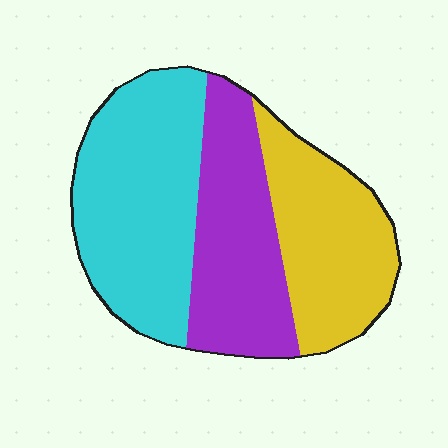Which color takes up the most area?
Cyan, at roughly 40%.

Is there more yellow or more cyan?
Cyan.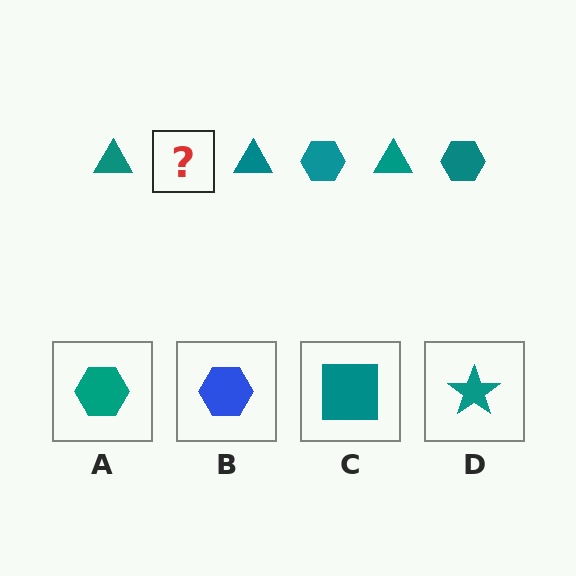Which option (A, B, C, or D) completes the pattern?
A.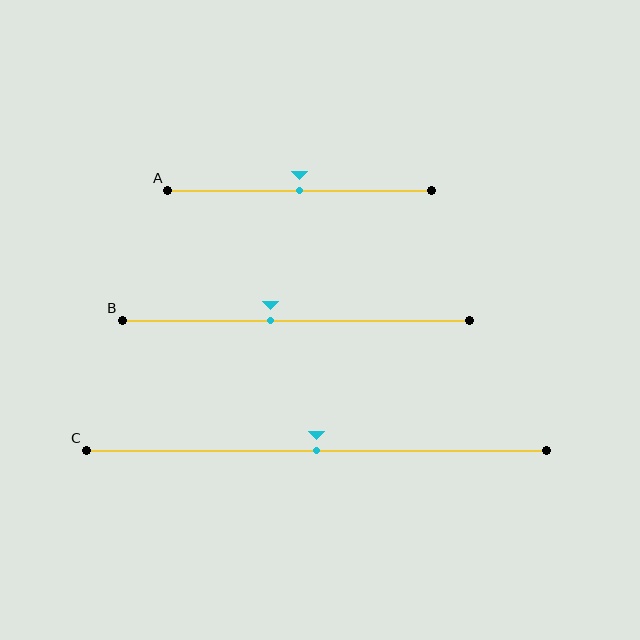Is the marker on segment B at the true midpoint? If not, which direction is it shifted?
No, the marker on segment B is shifted to the left by about 7% of the segment length.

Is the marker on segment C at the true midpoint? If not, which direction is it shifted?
Yes, the marker on segment C is at the true midpoint.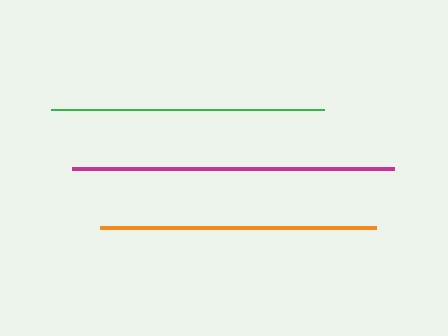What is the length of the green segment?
The green segment is approximately 273 pixels long.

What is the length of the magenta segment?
The magenta segment is approximately 322 pixels long.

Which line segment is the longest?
The magenta line is the longest at approximately 322 pixels.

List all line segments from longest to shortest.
From longest to shortest: magenta, orange, green.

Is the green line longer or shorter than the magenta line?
The magenta line is longer than the green line.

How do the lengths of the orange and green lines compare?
The orange and green lines are approximately the same length.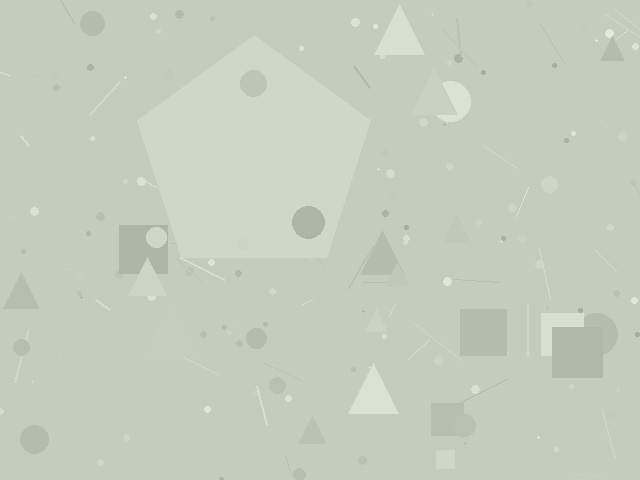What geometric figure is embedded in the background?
A pentagon is embedded in the background.